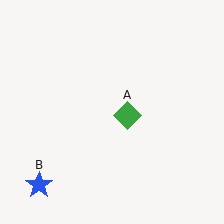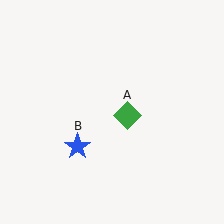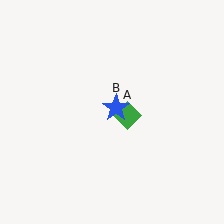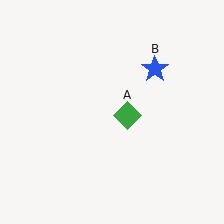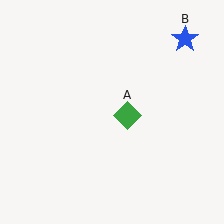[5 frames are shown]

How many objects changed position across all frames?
1 object changed position: blue star (object B).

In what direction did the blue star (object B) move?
The blue star (object B) moved up and to the right.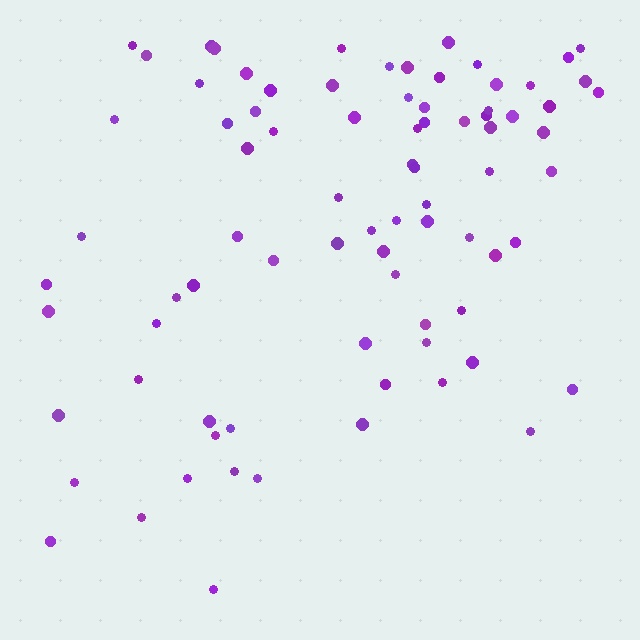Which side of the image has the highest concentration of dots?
The top.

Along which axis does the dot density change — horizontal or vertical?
Vertical.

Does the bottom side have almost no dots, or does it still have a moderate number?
Still a moderate number, just noticeably fewer than the top.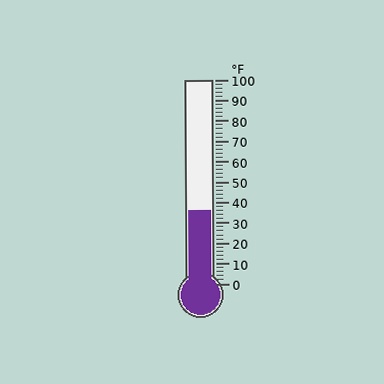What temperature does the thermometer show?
The thermometer shows approximately 36°F.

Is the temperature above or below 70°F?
The temperature is below 70°F.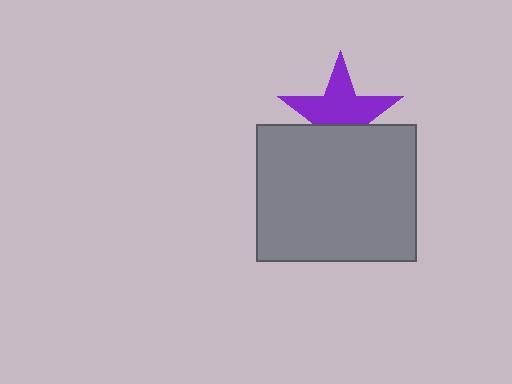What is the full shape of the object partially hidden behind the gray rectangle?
The partially hidden object is a purple star.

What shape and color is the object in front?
The object in front is a gray rectangle.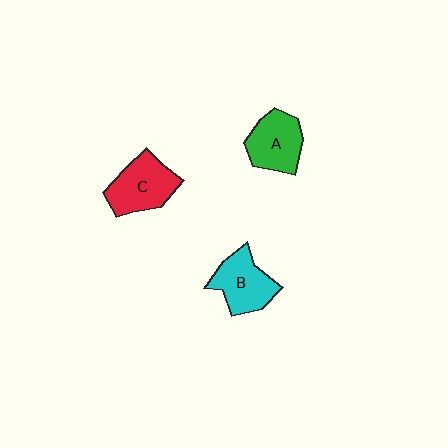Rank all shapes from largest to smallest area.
From largest to smallest: C (red), B (cyan), A (green).